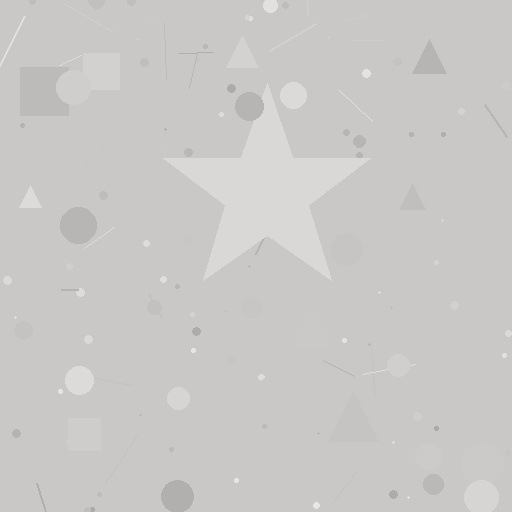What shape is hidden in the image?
A star is hidden in the image.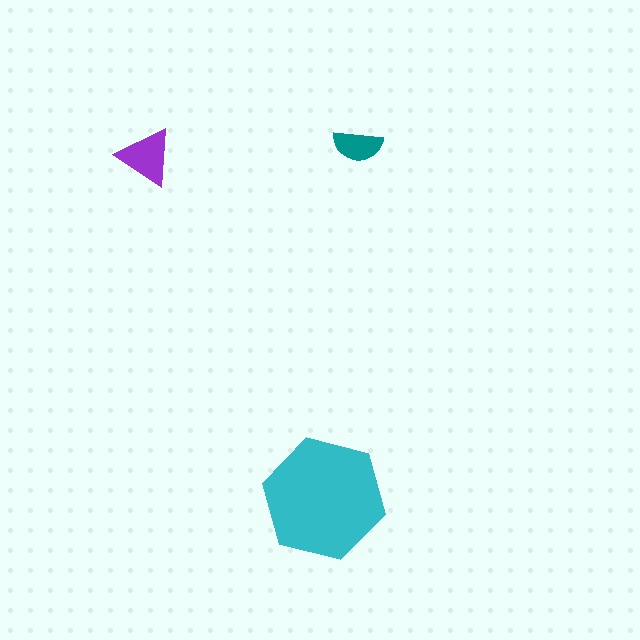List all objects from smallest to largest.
The teal semicircle, the purple triangle, the cyan hexagon.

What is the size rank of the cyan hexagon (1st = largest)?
1st.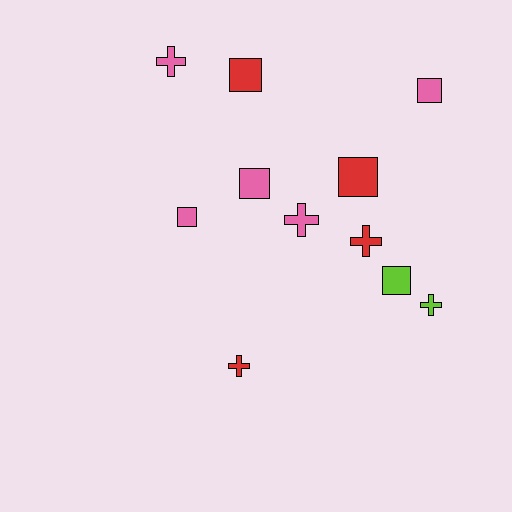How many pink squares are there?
There are 3 pink squares.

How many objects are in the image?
There are 11 objects.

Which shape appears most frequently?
Square, with 6 objects.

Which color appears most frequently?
Pink, with 5 objects.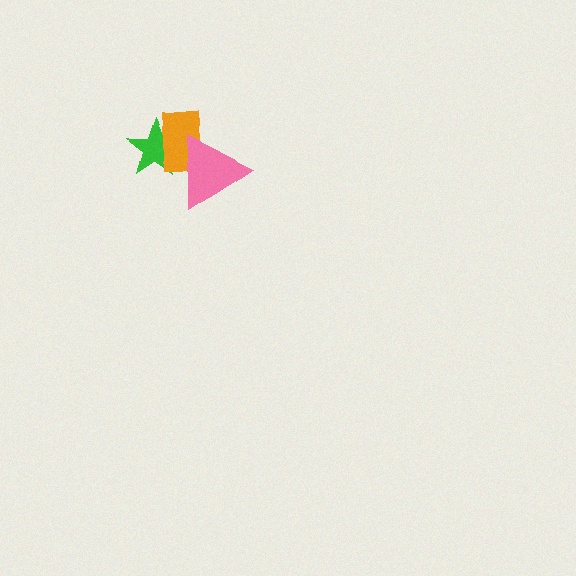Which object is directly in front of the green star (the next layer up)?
The orange rectangle is directly in front of the green star.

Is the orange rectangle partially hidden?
Yes, it is partially covered by another shape.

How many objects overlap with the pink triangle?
2 objects overlap with the pink triangle.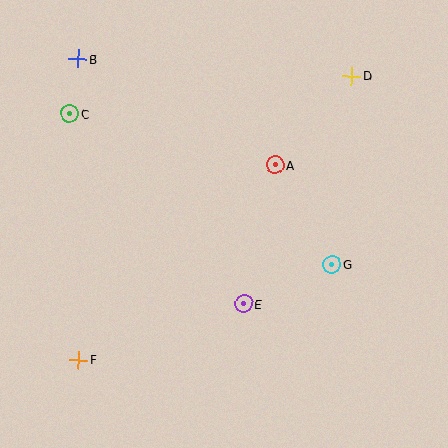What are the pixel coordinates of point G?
Point G is at (332, 264).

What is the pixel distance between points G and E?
The distance between G and E is 97 pixels.